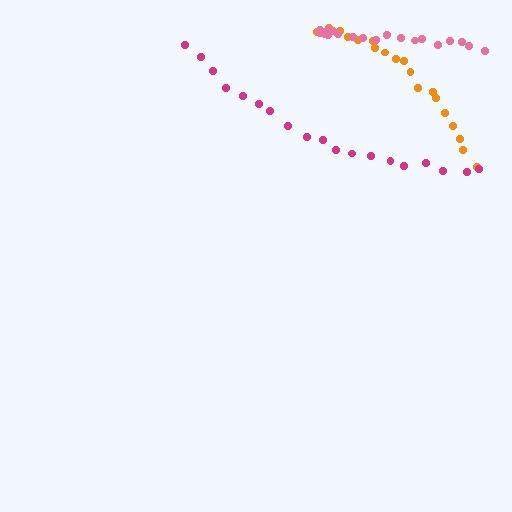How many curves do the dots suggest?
There are 3 distinct paths.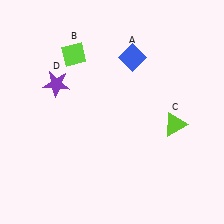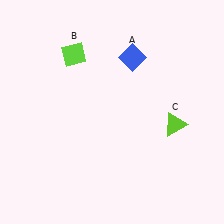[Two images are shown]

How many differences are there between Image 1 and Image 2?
There is 1 difference between the two images.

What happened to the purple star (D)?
The purple star (D) was removed in Image 2. It was in the top-left area of Image 1.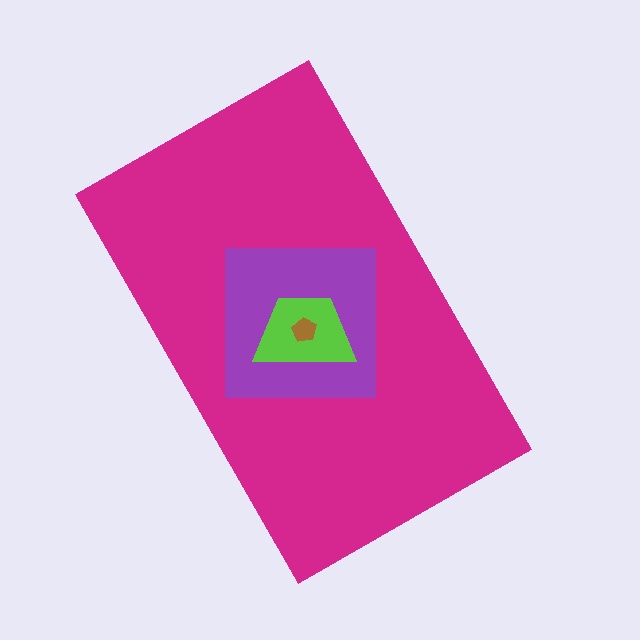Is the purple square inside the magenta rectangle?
Yes.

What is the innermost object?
The brown pentagon.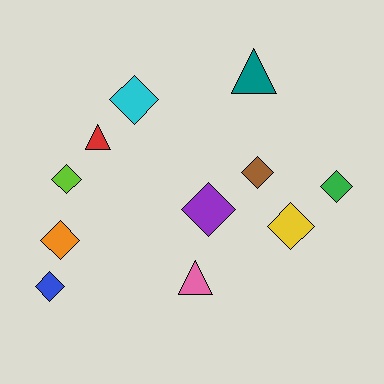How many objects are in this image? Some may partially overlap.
There are 11 objects.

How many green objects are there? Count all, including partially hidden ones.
There is 1 green object.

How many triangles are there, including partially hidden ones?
There are 3 triangles.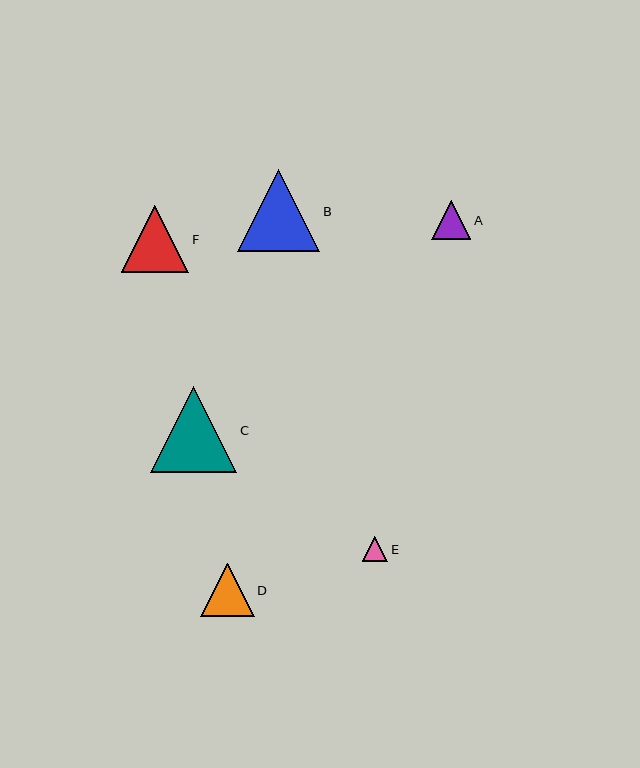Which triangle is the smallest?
Triangle E is the smallest with a size of approximately 25 pixels.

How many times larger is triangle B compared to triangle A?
Triangle B is approximately 2.1 times the size of triangle A.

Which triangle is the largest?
Triangle C is the largest with a size of approximately 86 pixels.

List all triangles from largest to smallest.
From largest to smallest: C, B, F, D, A, E.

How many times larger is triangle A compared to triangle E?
Triangle A is approximately 1.5 times the size of triangle E.